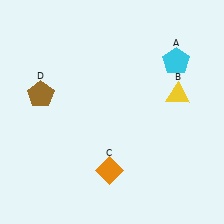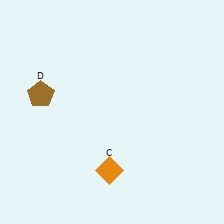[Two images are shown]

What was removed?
The yellow triangle (B), the cyan pentagon (A) were removed in Image 2.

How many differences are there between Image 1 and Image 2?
There are 2 differences between the two images.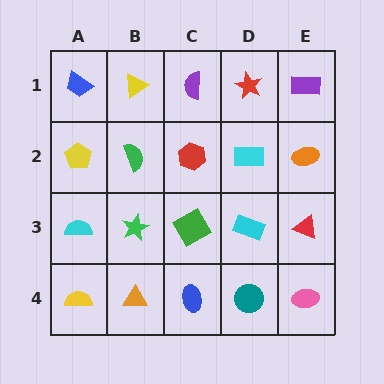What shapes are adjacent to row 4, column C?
A green square (row 3, column C), an orange triangle (row 4, column B), a teal circle (row 4, column D).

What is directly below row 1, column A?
A yellow pentagon.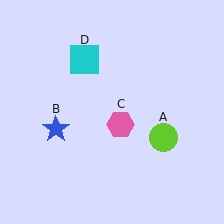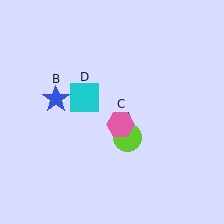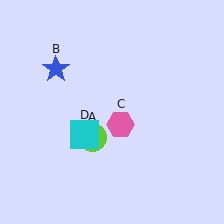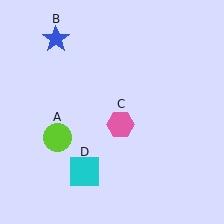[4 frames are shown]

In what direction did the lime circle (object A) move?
The lime circle (object A) moved left.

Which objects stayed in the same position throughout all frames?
Pink hexagon (object C) remained stationary.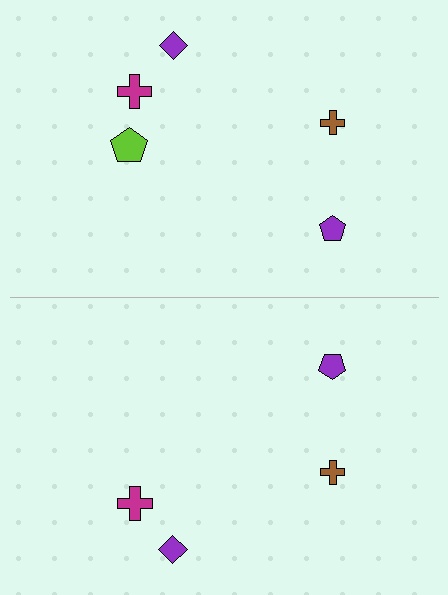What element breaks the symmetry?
A lime pentagon is missing from the bottom side.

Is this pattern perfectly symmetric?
No, the pattern is not perfectly symmetric. A lime pentagon is missing from the bottom side.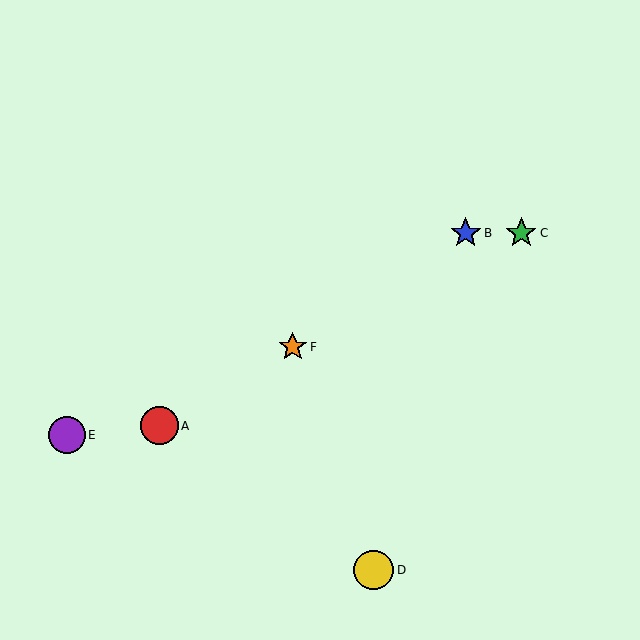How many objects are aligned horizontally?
2 objects (B, C) are aligned horizontally.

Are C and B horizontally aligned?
Yes, both are at y≈233.